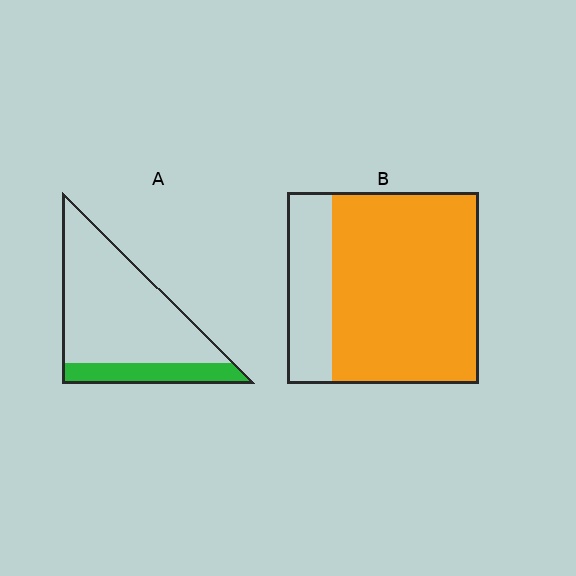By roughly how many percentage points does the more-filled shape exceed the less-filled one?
By roughly 55 percentage points (B over A).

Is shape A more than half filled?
No.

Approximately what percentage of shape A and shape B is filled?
A is approximately 20% and B is approximately 75%.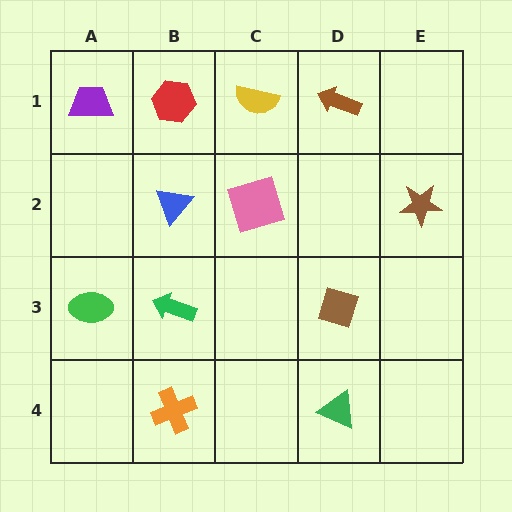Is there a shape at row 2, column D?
No, that cell is empty.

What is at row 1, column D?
A brown arrow.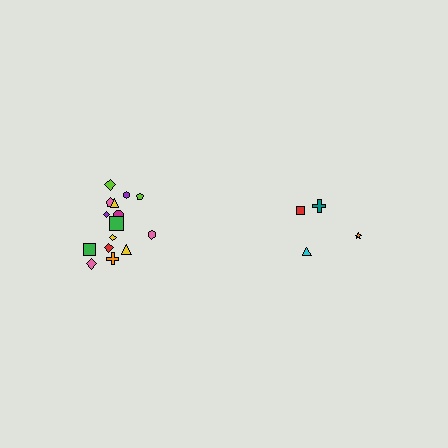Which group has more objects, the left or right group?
The left group.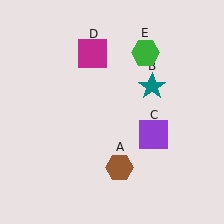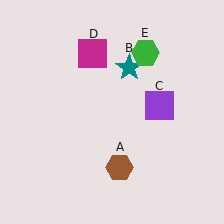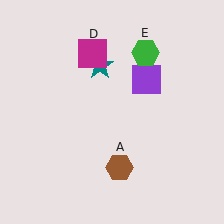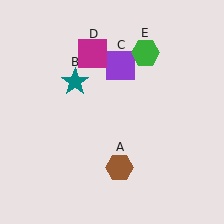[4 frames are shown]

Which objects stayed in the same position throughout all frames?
Brown hexagon (object A) and magenta square (object D) and green hexagon (object E) remained stationary.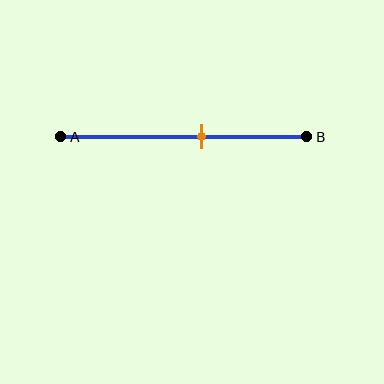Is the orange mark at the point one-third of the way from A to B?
No, the mark is at about 55% from A, not at the 33% one-third point.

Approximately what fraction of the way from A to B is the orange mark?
The orange mark is approximately 55% of the way from A to B.